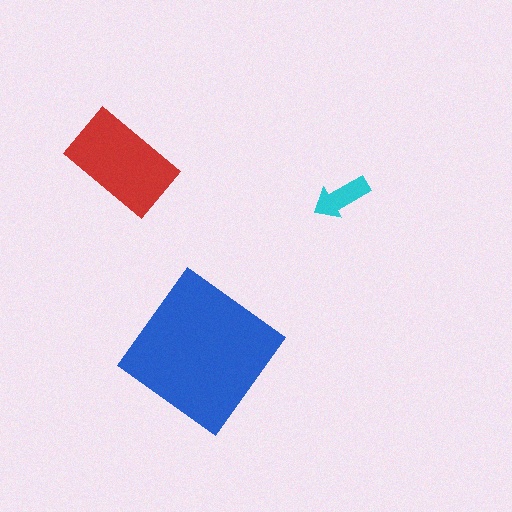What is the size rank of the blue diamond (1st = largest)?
1st.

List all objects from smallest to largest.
The cyan arrow, the red rectangle, the blue diamond.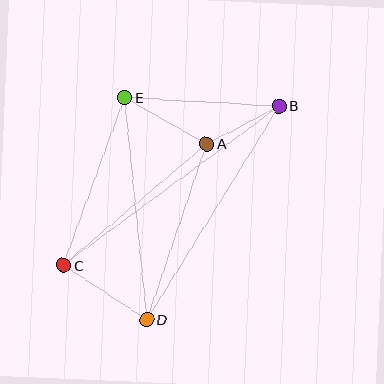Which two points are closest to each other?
Points A and B are closest to each other.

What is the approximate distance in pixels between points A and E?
The distance between A and E is approximately 94 pixels.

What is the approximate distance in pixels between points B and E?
The distance between B and E is approximately 154 pixels.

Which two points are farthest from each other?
Points B and C are farthest from each other.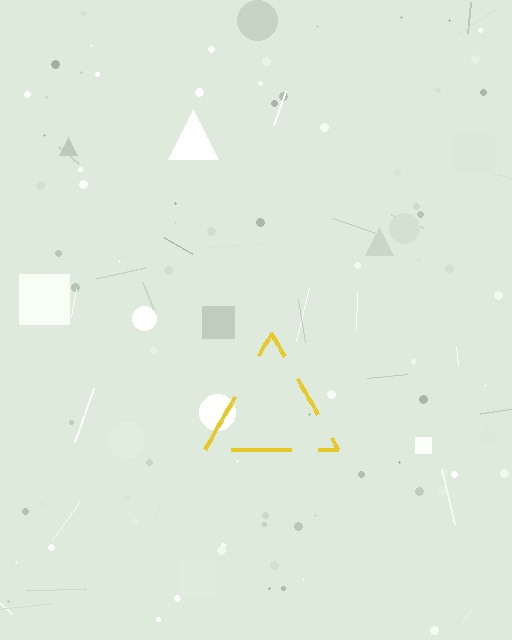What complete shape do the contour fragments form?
The contour fragments form a triangle.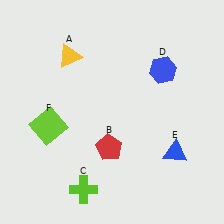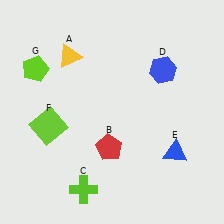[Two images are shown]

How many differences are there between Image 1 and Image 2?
There is 1 difference between the two images.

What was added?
A lime pentagon (G) was added in Image 2.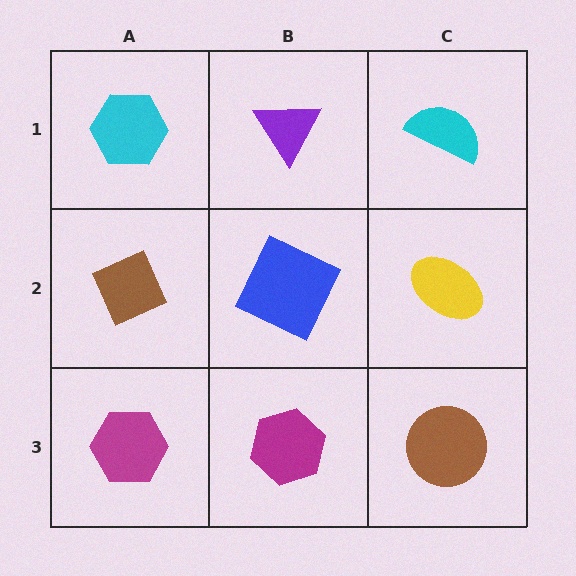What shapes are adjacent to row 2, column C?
A cyan semicircle (row 1, column C), a brown circle (row 3, column C), a blue square (row 2, column B).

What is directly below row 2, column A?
A magenta hexagon.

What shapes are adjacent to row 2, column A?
A cyan hexagon (row 1, column A), a magenta hexagon (row 3, column A), a blue square (row 2, column B).